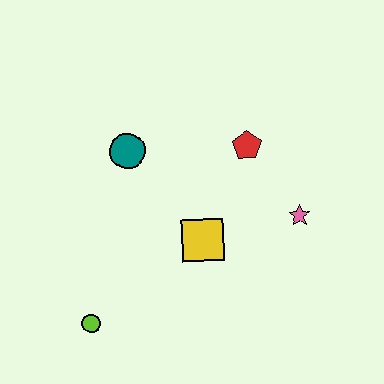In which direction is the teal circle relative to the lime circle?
The teal circle is above the lime circle.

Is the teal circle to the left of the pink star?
Yes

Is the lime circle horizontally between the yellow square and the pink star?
No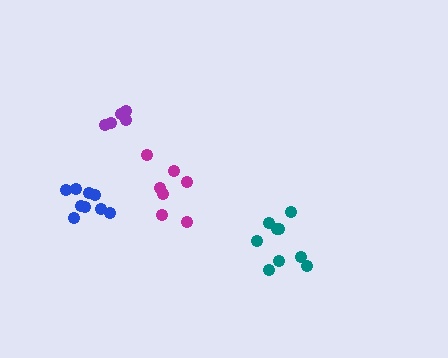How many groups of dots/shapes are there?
There are 4 groups.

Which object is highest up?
The purple cluster is topmost.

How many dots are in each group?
Group 1: 5 dots, Group 2: 9 dots, Group 3: 9 dots, Group 4: 7 dots (30 total).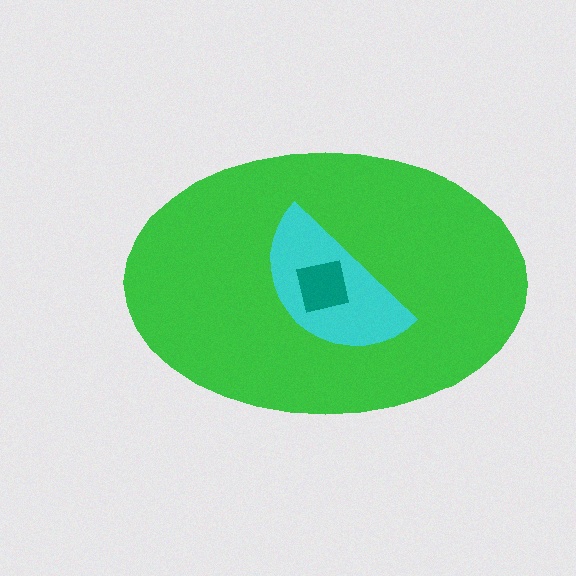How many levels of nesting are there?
3.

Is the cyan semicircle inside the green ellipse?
Yes.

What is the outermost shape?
The green ellipse.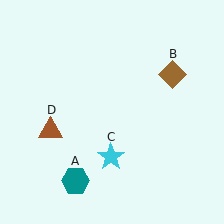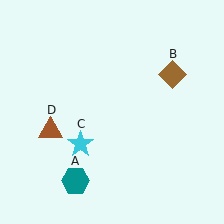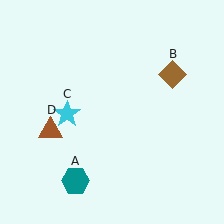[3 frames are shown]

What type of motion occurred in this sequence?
The cyan star (object C) rotated clockwise around the center of the scene.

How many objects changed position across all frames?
1 object changed position: cyan star (object C).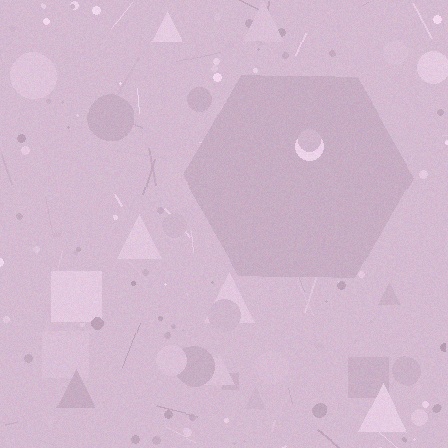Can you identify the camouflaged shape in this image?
The camouflaged shape is a hexagon.